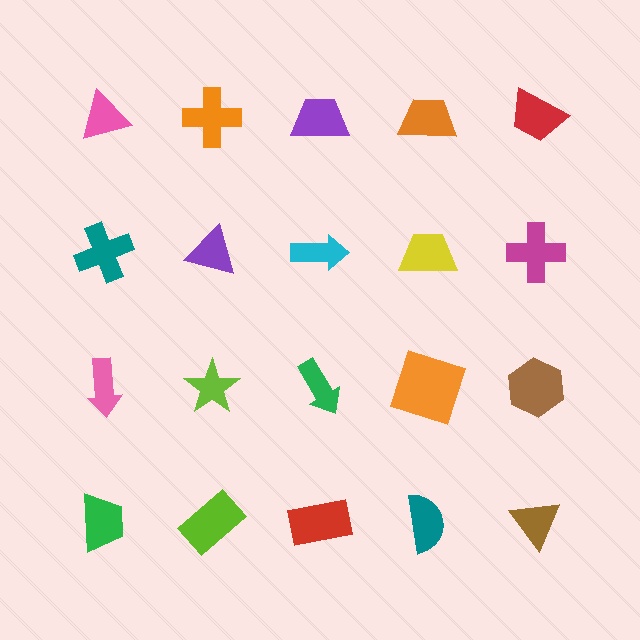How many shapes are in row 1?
5 shapes.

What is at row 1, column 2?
An orange cross.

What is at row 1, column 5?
A red trapezoid.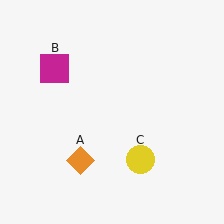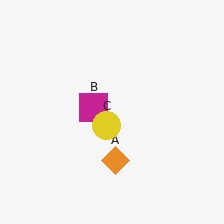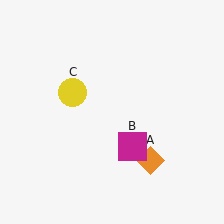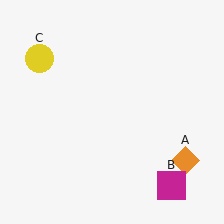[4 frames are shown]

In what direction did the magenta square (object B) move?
The magenta square (object B) moved down and to the right.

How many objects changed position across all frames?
3 objects changed position: orange diamond (object A), magenta square (object B), yellow circle (object C).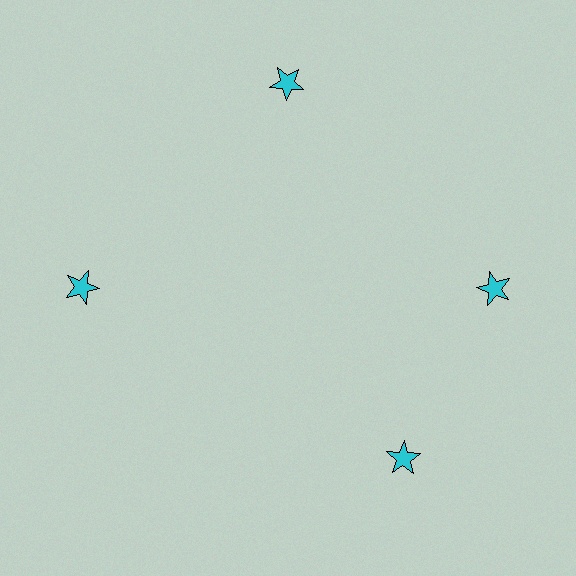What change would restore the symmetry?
The symmetry would be restored by rotating it back into even spacing with its neighbors so that all 4 stars sit at equal angles and equal distance from the center.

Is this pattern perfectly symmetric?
No. The 4 cyan stars are arranged in a ring, but one element near the 6 o'clock position is rotated out of alignment along the ring, breaking the 4-fold rotational symmetry.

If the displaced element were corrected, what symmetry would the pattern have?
It would have 4-fold rotational symmetry — the pattern would map onto itself every 90 degrees.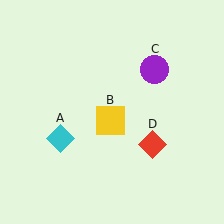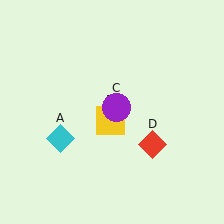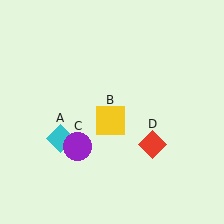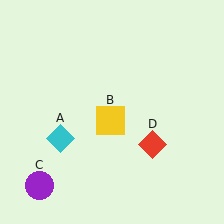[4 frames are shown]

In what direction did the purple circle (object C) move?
The purple circle (object C) moved down and to the left.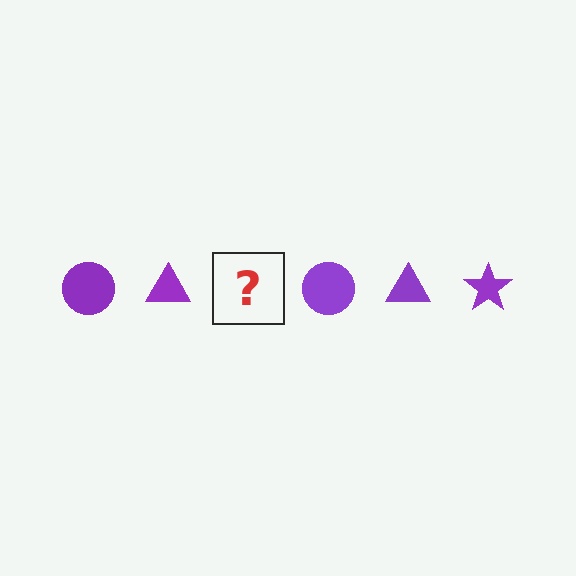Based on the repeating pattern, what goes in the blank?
The blank should be a purple star.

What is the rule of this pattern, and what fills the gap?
The rule is that the pattern cycles through circle, triangle, star shapes in purple. The gap should be filled with a purple star.